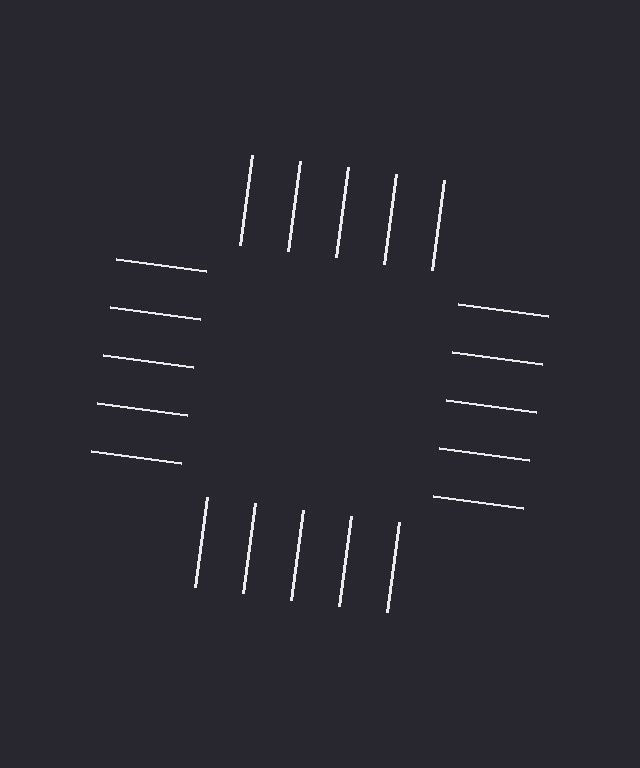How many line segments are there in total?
20 — 5 along each of the 4 edges.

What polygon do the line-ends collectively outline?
An illusory square — the line segments terminate on its edges but no continuous stroke is drawn.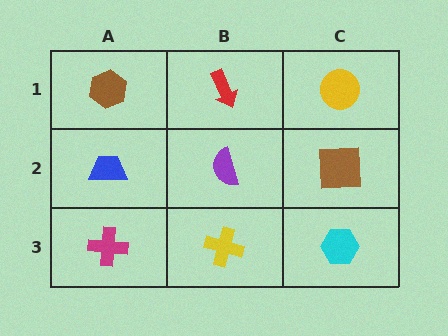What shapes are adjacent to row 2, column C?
A yellow circle (row 1, column C), a cyan hexagon (row 3, column C), a purple semicircle (row 2, column B).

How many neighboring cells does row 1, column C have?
2.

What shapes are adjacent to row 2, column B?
A red arrow (row 1, column B), a yellow cross (row 3, column B), a blue trapezoid (row 2, column A), a brown square (row 2, column C).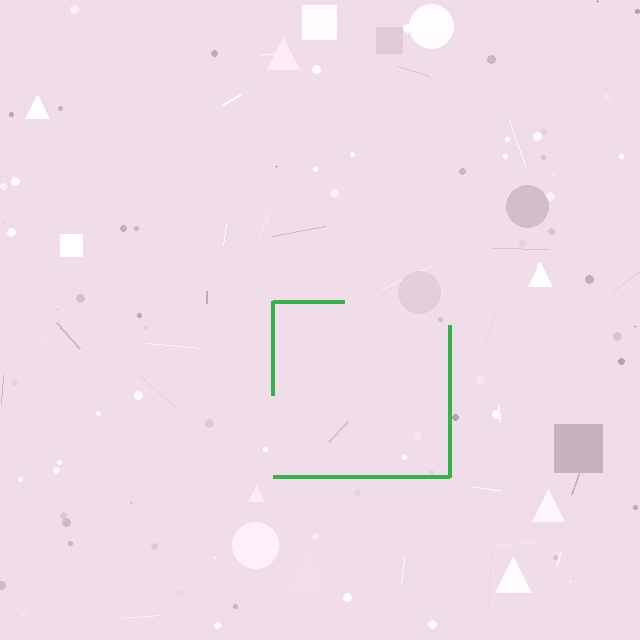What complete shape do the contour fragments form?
The contour fragments form a square.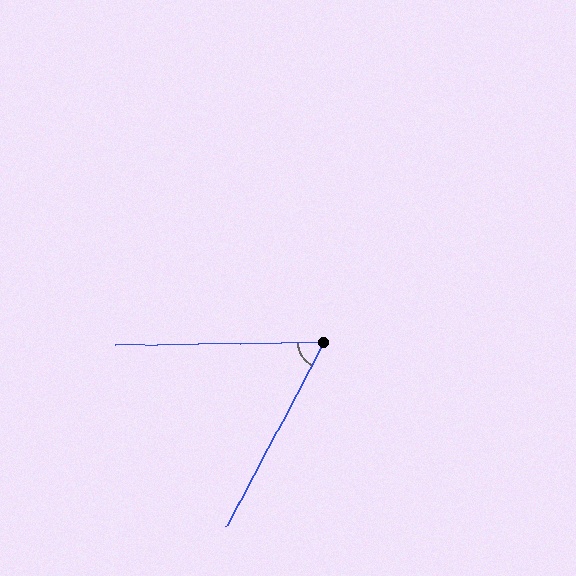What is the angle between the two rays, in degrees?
Approximately 61 degrees.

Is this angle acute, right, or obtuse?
It is acute.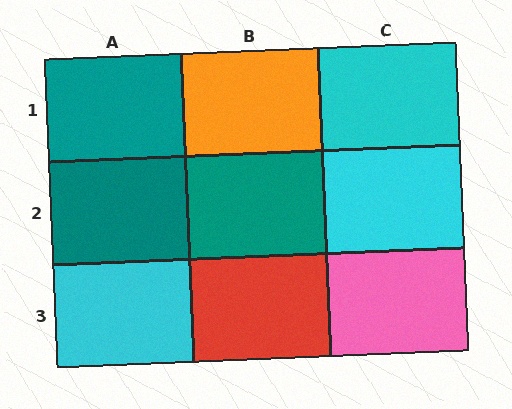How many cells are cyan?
3 cells are cyan.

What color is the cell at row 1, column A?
Teal.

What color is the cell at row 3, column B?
Red.